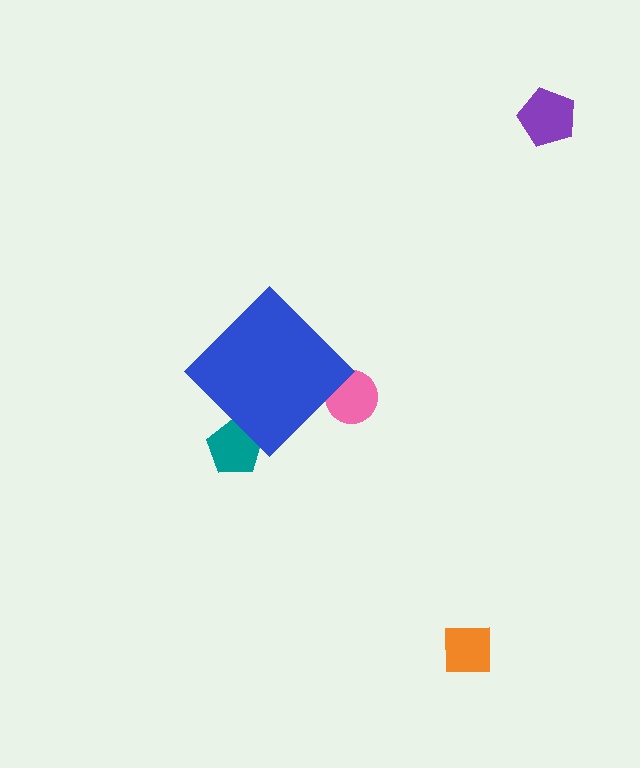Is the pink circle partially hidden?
Yes, the pink circle is partially hidden behind the blue diamond.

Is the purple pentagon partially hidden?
No, the purple pentagon is fully visible.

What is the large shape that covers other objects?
A blue diamond.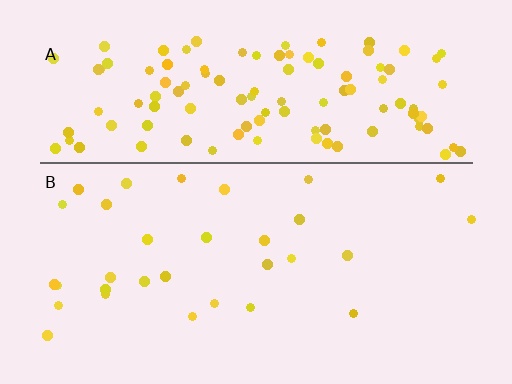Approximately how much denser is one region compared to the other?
Approximately 3.9× — region A over region B.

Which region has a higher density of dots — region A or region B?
A (the top).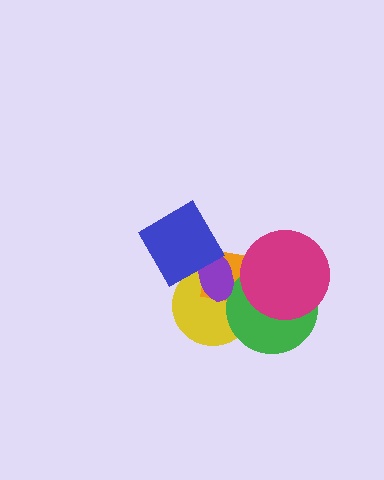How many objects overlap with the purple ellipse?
3 objects overlap with the purple ellipse.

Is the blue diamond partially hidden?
No, no other shape covers it.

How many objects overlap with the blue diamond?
3 objects overlap with the blue diamond.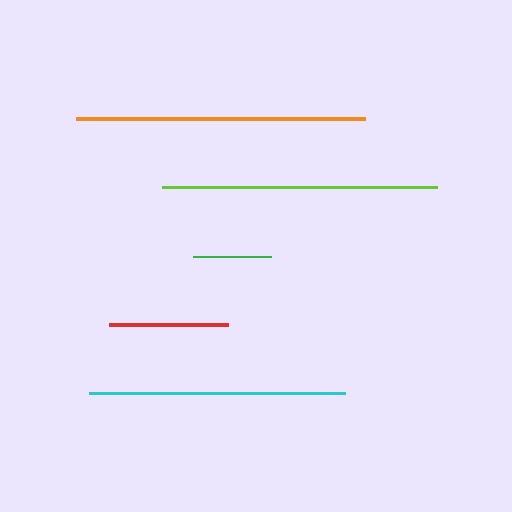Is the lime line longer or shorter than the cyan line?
The lime line is longer than the cyan line.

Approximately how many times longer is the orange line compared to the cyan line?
The orange line is approximately 1.1 times the length of the cyan line.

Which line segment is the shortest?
The green line is the shortest at approximately 78 pixels.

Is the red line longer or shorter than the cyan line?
The cyan line is longer than the red line.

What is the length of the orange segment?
The orange segment is approximately 289 pixels long.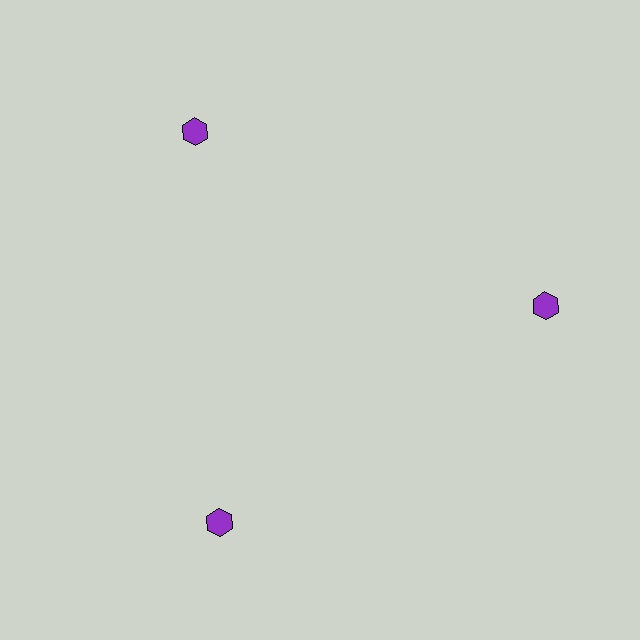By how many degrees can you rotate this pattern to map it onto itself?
The pattern maps onto itself every 120 degrees of rotation.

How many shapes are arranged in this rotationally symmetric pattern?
There are 3 shapes, arranged in 3 groups of 1.